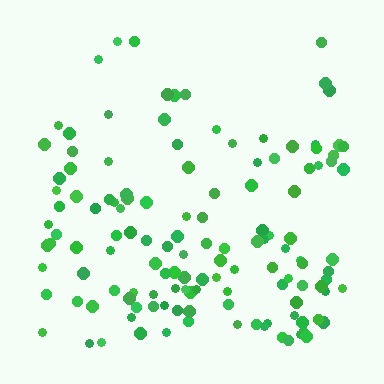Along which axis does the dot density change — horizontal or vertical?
Vertical.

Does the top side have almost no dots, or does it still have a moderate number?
Still a moderate number, just noticeably fewer than the bottom.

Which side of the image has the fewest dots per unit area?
The top.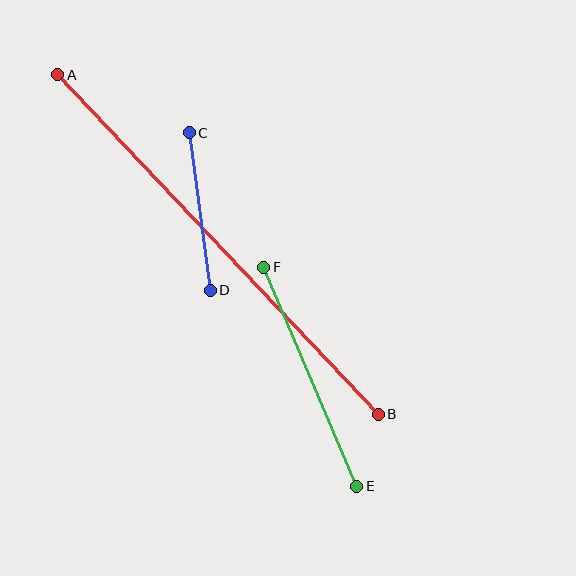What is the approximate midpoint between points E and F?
The midpoint is at approximately (310, 377) pixels.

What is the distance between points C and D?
The distance is approximately 159 pixels.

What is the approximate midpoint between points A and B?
The midpoint is at approximately (218, 245) pixels.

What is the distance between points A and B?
The distance is approximately 467 pixels.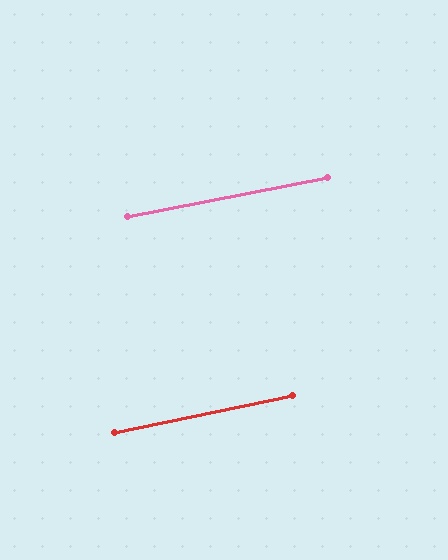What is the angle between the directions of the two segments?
Approximately 1 degree.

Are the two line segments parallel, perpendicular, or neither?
Parallel — their directions differ by only 0.7°.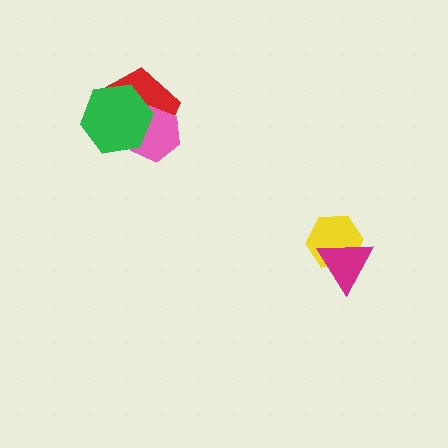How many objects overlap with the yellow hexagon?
1 object overlaps with the yellow hexagon.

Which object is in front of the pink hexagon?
The green hexagon is in front of the pink hexagon.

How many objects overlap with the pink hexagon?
2 objects overlap with the pink hexagon.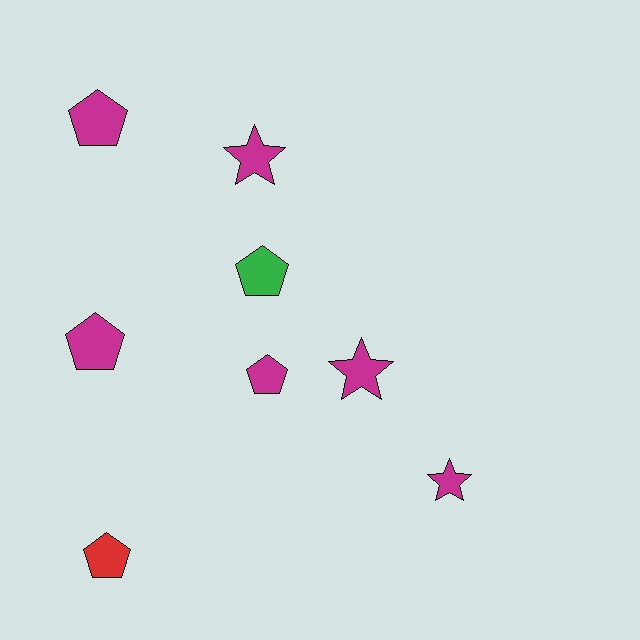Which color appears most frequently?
Magenta, with 6 objects.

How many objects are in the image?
There are 8 objects.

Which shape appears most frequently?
Pentagon, with 5 objects.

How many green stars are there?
There are no green stars.